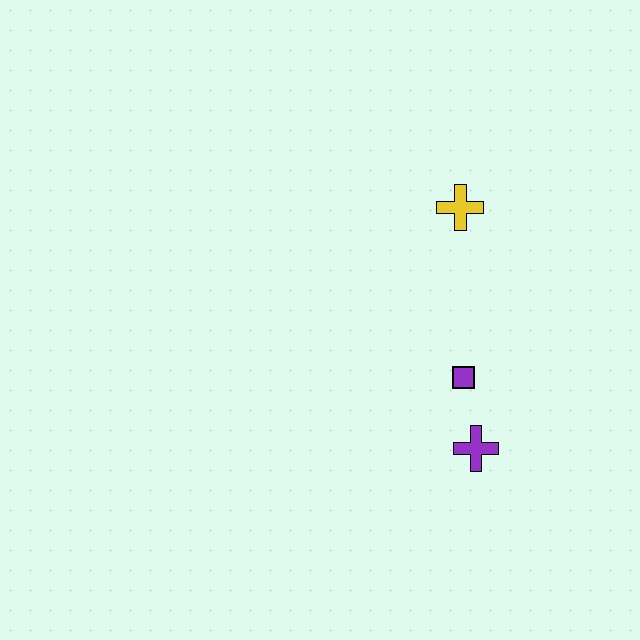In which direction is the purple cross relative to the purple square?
The purple cross is below the purple square.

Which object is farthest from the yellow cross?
The purple cross is farthest from the yellow cross.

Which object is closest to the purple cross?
The purple square is closest to the purple cross.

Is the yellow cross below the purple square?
No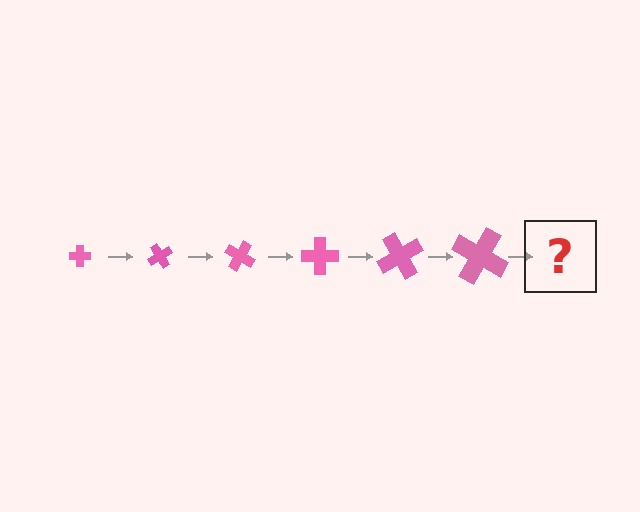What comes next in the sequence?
The next element should be a cross, larger than the previous one and rotated 360 degrees from the start.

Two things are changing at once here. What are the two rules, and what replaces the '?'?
The two rules are that the cross grows larger each step and it rotates 60 degrees each step. The '?' should be a cross, larger than the previous one and rotated 360 degrees from the start.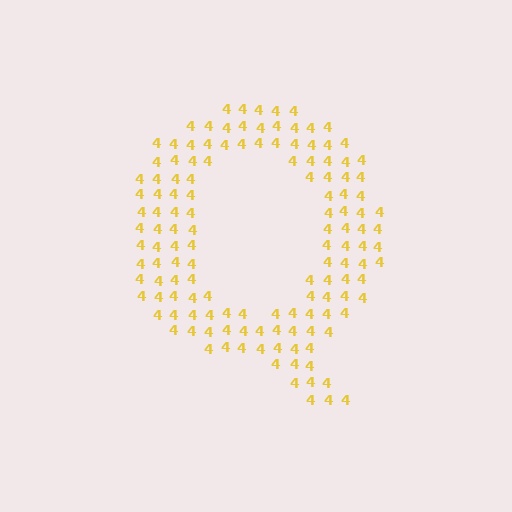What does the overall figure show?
The overall figure shows the letter Q.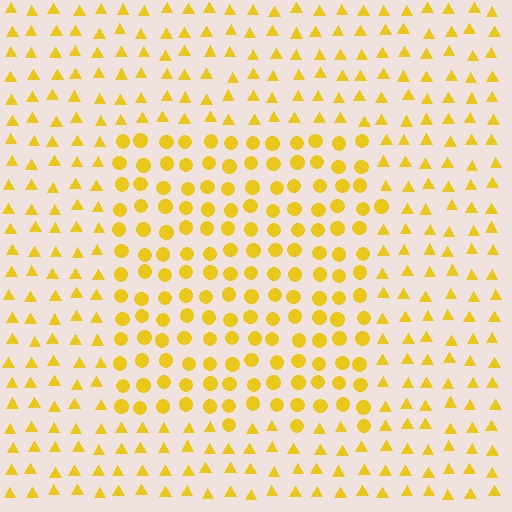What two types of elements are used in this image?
The image uses circles inside the rectangle region and triangles outside it.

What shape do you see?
I see a rectangle.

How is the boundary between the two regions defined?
The boundary is defined by a change in element shape: circles inside vs. triangles outside. All elements share the same color and spacing.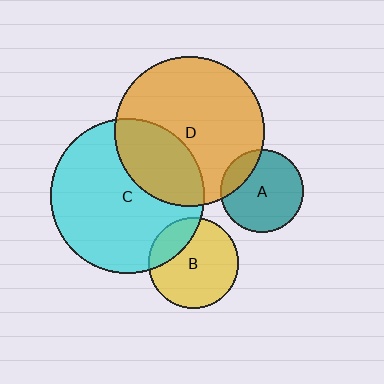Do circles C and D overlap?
Yes.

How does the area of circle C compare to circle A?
Approximately 3.5 times.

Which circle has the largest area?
Circle C (cyan).